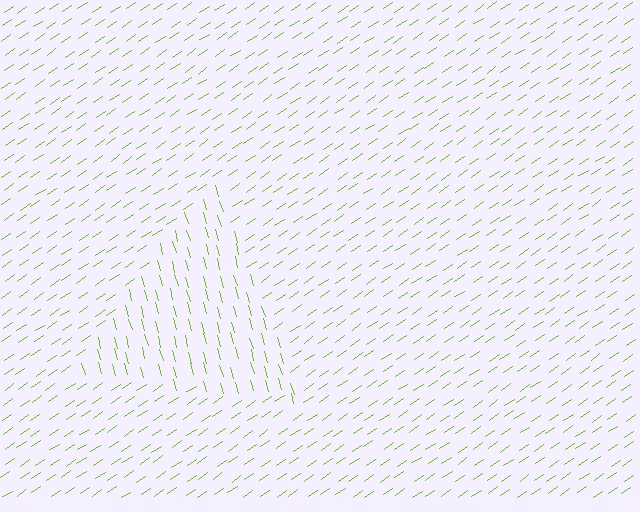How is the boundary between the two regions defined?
The boundary is defined purely by a change in line orientation (approximately 71 degrees difference). All lines are the same color and thickness.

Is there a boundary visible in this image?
Yes, there is a texture boundary formed by a change in line orientation.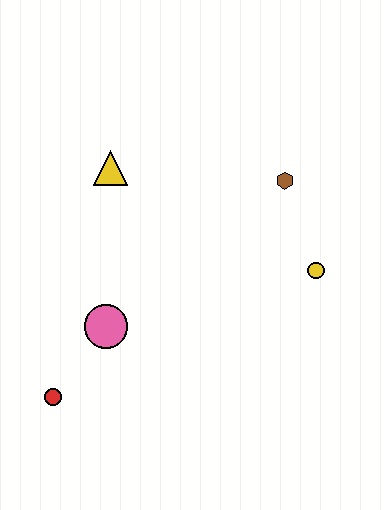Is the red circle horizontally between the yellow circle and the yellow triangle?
No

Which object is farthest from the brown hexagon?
The red circle is farthest from the brown hexagon.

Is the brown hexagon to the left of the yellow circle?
Yes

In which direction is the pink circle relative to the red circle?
The pink circle is above the red circle.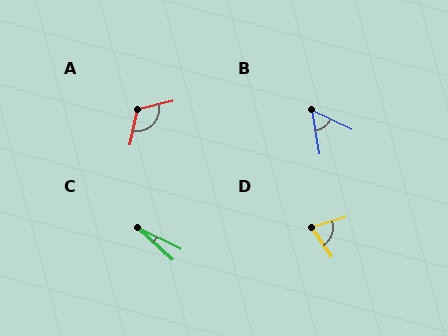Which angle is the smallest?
C, at approximately 17 degrees.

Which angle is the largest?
A, at approximately 117 degrees.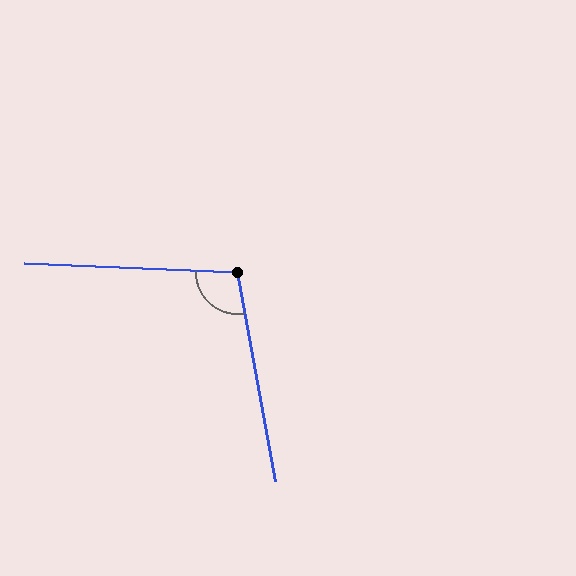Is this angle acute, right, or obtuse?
It is obtuse.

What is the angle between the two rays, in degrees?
Approximately 103 degrees.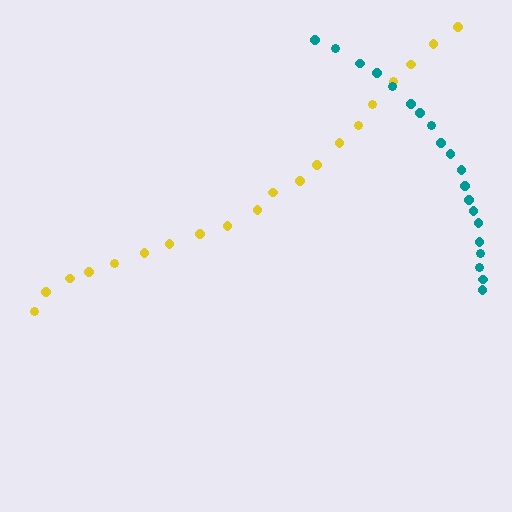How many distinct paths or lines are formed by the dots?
There are 2 distinct paths.